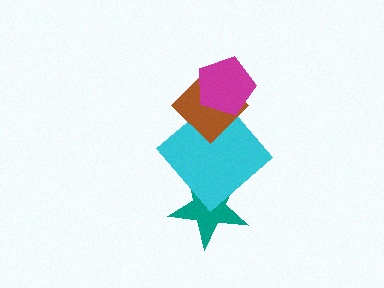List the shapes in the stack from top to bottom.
From top to bottom: the magenta pentagon, the brown diamond, the cyan diamond, the teal star.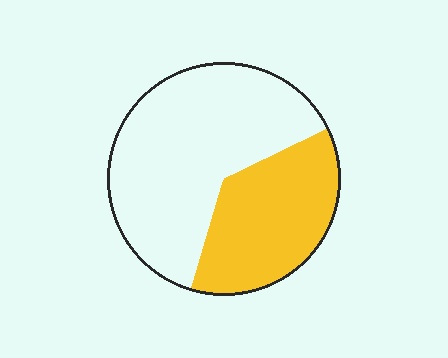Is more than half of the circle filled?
No.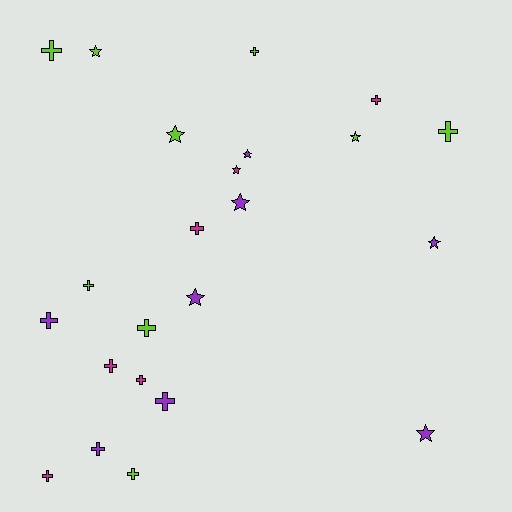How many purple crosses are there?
There are 3 purple crosses.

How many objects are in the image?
There are 23 objects.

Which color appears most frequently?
Lime, with 9 objects.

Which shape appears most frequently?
Cross, with 14 objects.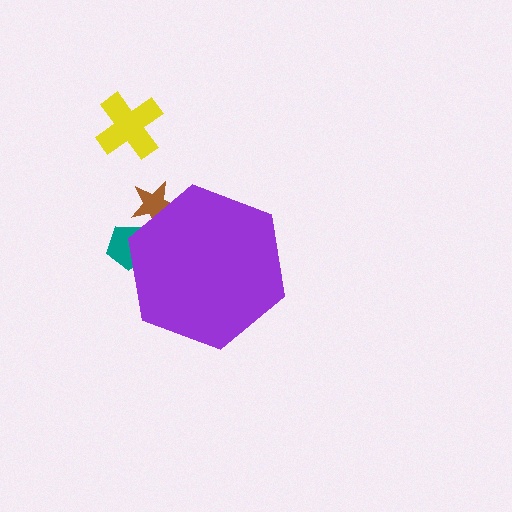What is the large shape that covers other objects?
A purple hexagon.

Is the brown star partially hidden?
Yes, the brown star is partially hidden behind the purple hexagon.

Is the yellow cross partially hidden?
No, the yellow cross is fully visible.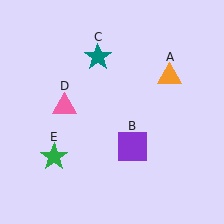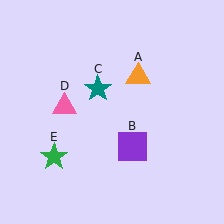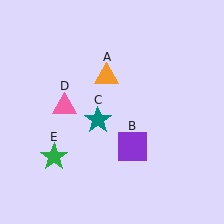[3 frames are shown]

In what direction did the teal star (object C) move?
The teal star (object C) moved down.